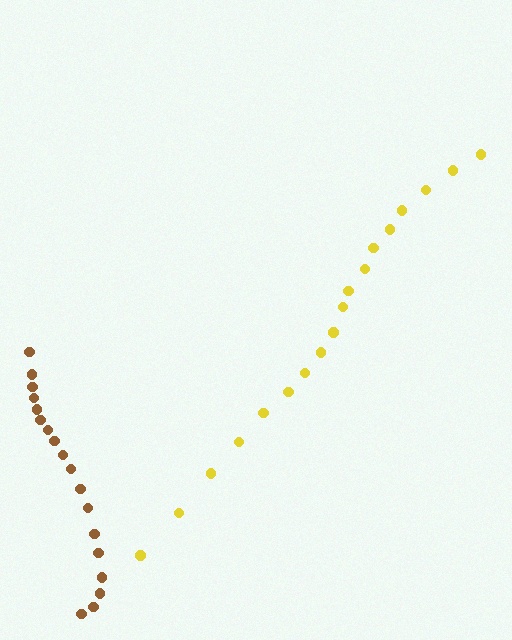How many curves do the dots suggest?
There are 2 distinct paths.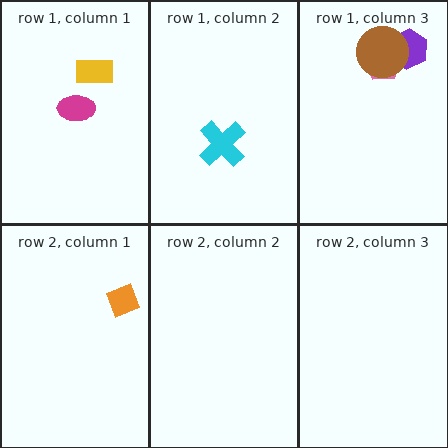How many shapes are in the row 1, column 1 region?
2.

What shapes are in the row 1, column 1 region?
The yellow rectangle, the magenta ellipse.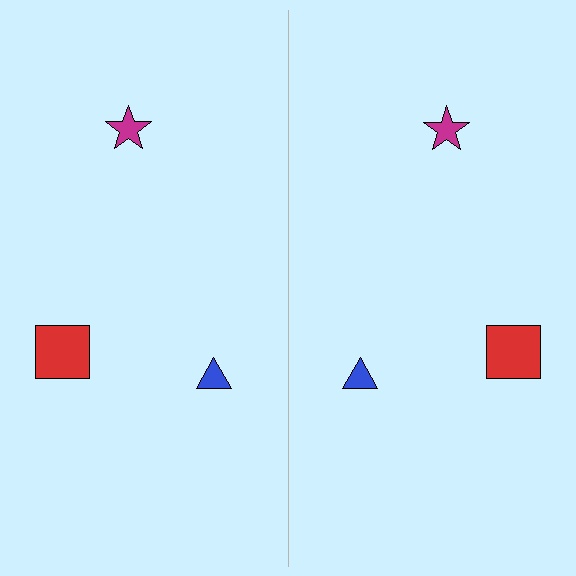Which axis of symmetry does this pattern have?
The pattern has a vertical axis of symmetry running through the center of the image.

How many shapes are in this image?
There are 6 shapes in this image.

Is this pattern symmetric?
Yes, this pattern has bilateral (reflection) symmetry.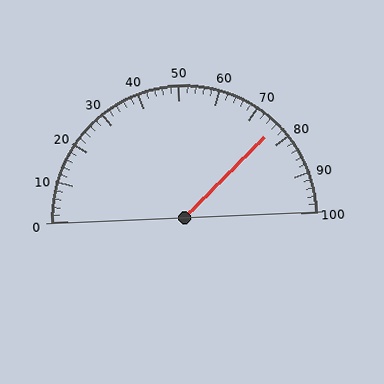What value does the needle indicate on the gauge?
The needle indicates approximately 76.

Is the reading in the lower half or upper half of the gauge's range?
The reading is in the upper half of the range (0 to 100).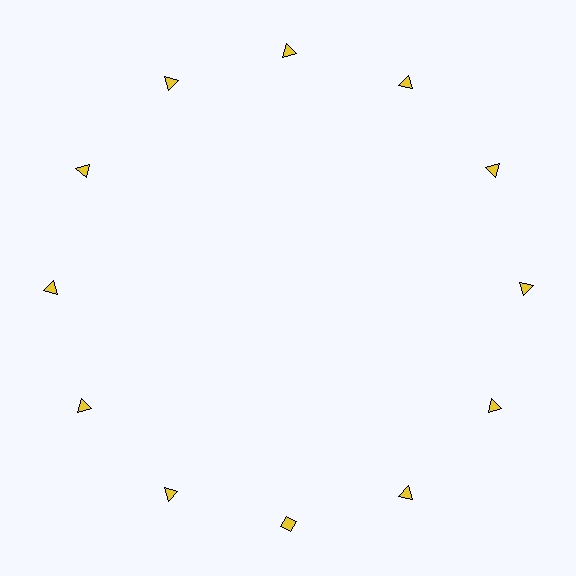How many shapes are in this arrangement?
There are 12 shapes arranged in a ring pattern.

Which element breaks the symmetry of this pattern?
The yellow diamond at roughly the 6 o'clock position breaks the symmetry. All other shapes are yellow triangles.